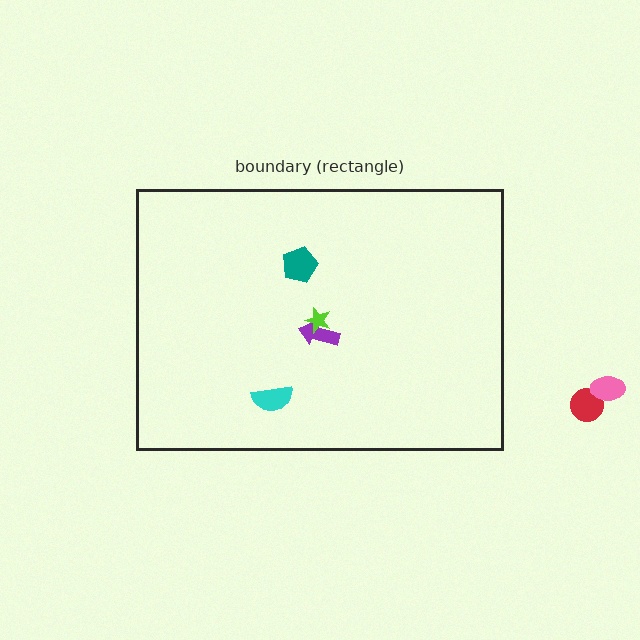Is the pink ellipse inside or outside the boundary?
Outside.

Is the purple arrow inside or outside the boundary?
Inside.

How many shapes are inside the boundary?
4 inside, 2 outside.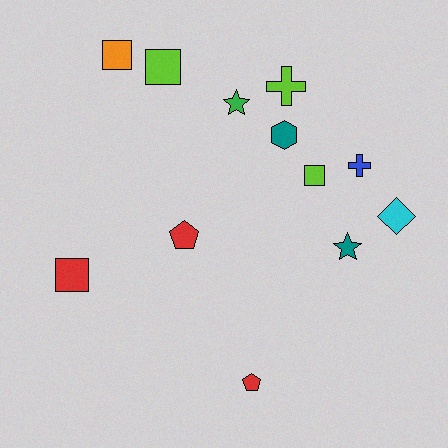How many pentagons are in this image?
There are 2 pentagons.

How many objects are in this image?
There are 12 objects.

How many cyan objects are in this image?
There is 1 cyan object.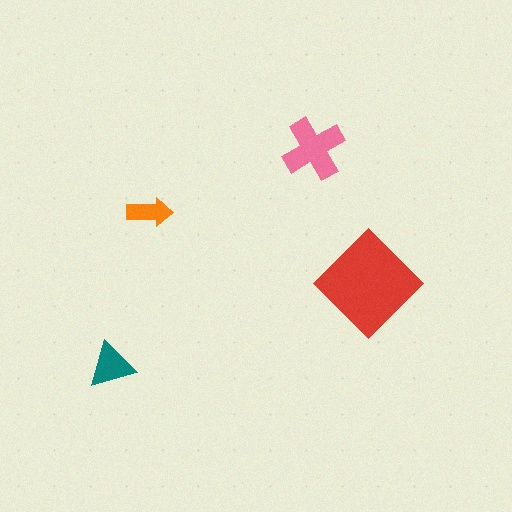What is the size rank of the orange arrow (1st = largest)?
4th.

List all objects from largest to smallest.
The red diamond, the pink cross, the teal triangle, the orange arrow.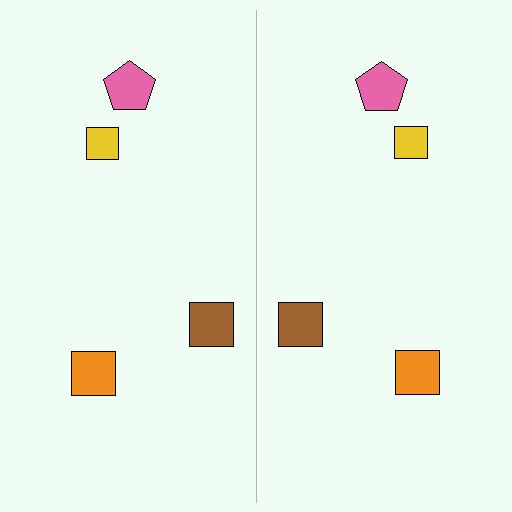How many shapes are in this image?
There are 8 shapes in this image.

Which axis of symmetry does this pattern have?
The pattern has a vertical axis of symmetry running through the center of the image.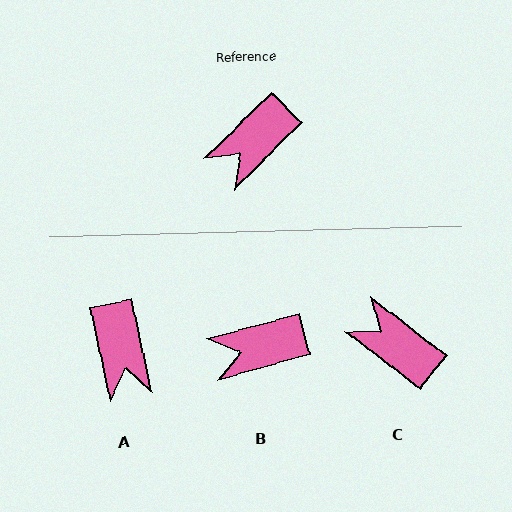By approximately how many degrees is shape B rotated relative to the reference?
Approximately 29 degrees clockwise.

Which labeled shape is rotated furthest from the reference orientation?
C, about 83 degrees away.